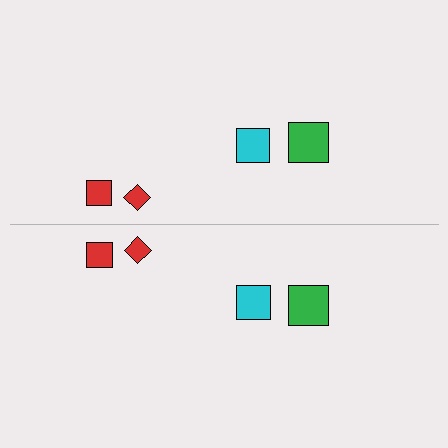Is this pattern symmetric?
Yes, this pattern has bilateral (reflection) symmetry.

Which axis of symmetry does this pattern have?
The pattern has a horizontal axis of symmetry running through the center of the image.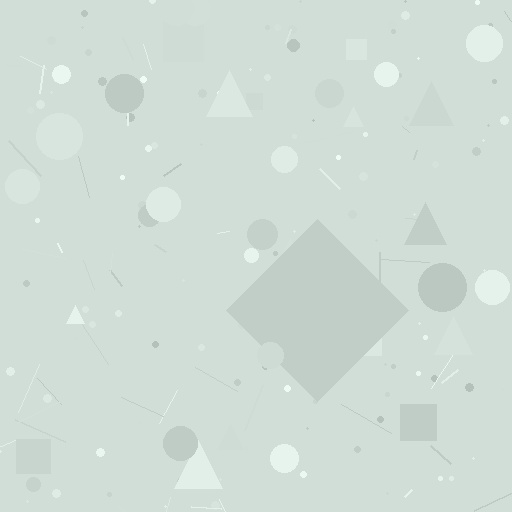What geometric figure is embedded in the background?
A diamond is embedded in the background.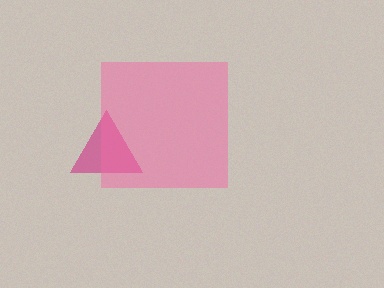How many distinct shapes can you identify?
There are 2 distinct shapes: a magenta triangle, a pink square.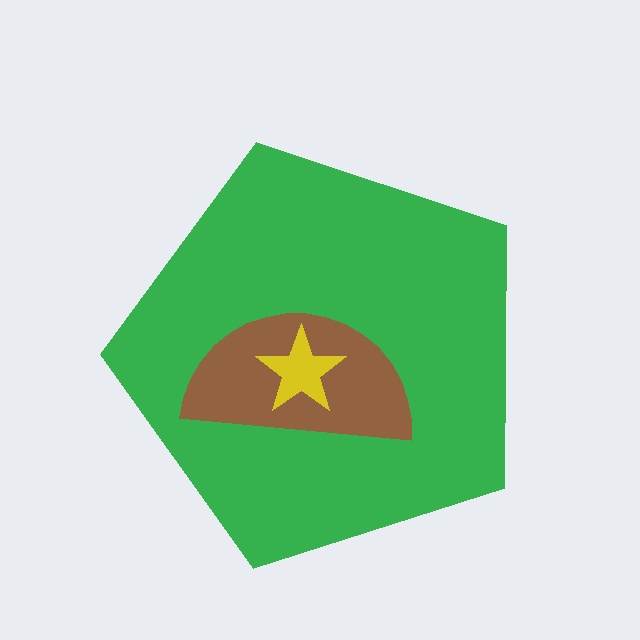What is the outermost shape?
The green pentagon.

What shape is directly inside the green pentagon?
The brown semicircle.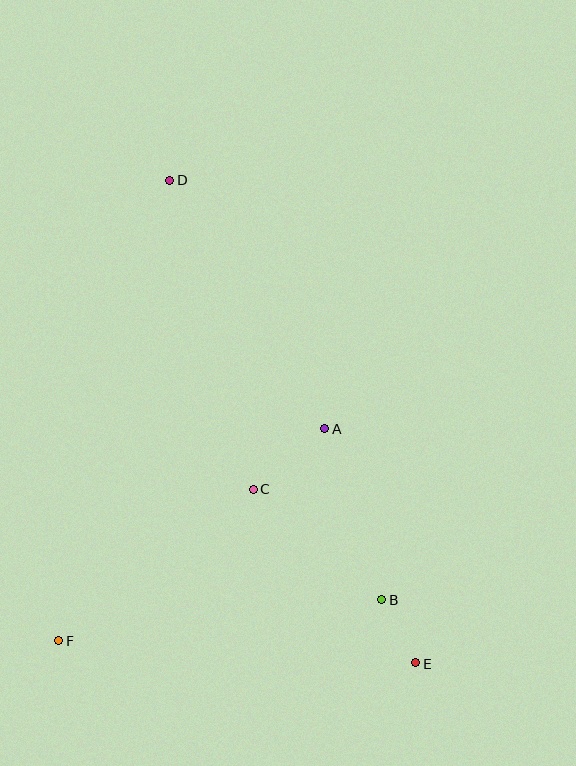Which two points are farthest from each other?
Points D and E are farthest from each other.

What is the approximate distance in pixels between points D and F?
The distance between D and F is approximately 474 pixels.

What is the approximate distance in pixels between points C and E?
The distance between C and E is approximately 239 pixels.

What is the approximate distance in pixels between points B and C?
The distance between B and C is approximately 170 pixels.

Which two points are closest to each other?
Points B and E are closest to each other.